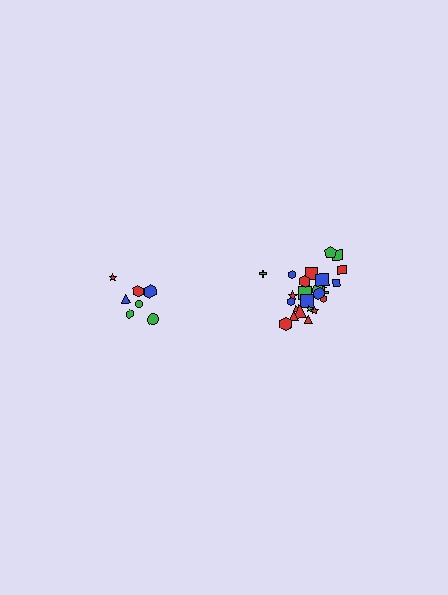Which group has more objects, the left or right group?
The right group.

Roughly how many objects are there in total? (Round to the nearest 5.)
Roughly 30 objects in total.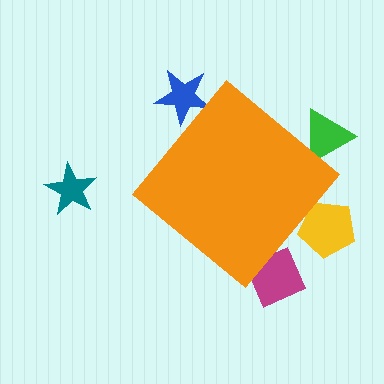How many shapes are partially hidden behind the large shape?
4 shapes are partially hidden.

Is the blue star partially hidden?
Yes, the blue star is partially hidden behind the orange diamond.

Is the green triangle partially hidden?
Yes, the green triangle is partially hidden behind the orange diamond.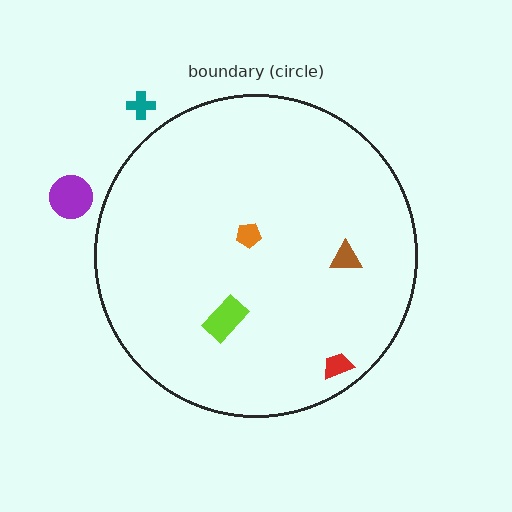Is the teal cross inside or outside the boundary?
Outside.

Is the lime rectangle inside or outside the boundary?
Inside.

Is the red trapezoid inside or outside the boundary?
Inside.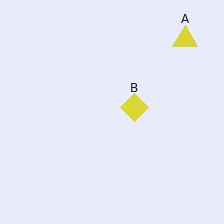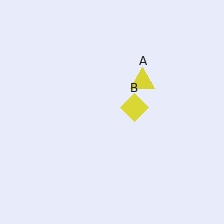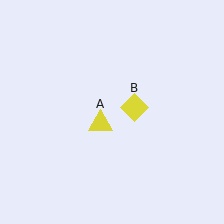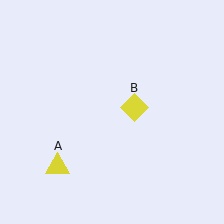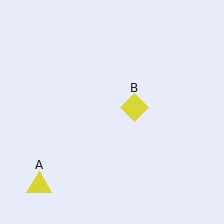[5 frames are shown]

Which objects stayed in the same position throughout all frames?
Yellow diamond (object B) remained stationary.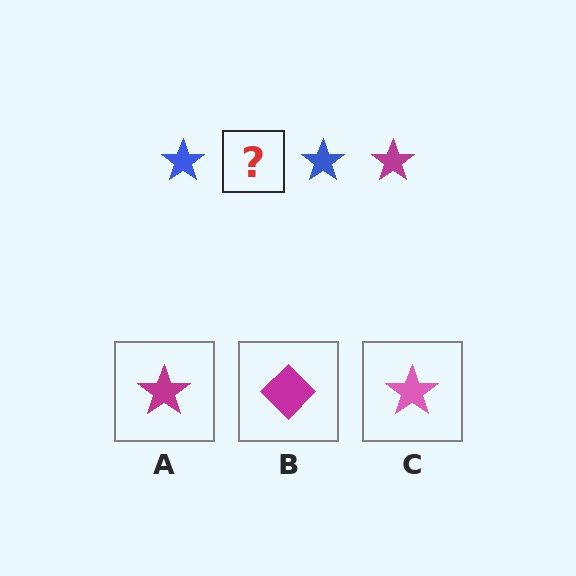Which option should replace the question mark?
Option A.